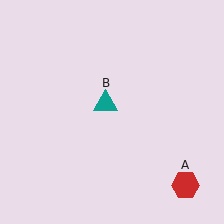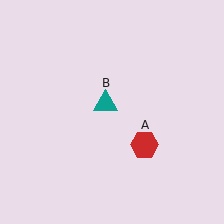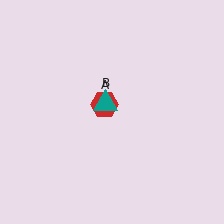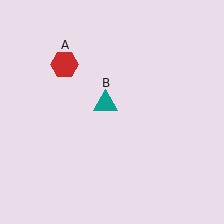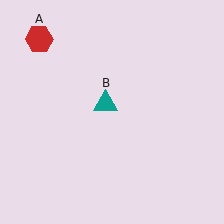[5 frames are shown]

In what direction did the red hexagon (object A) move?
The red hexagon (object A) moved up and to the left.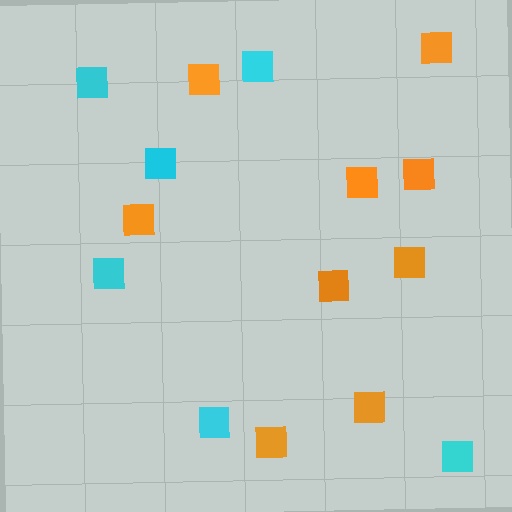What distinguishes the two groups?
There are 2 groups: one group of cyan squares (6) and one group of orange squares (9).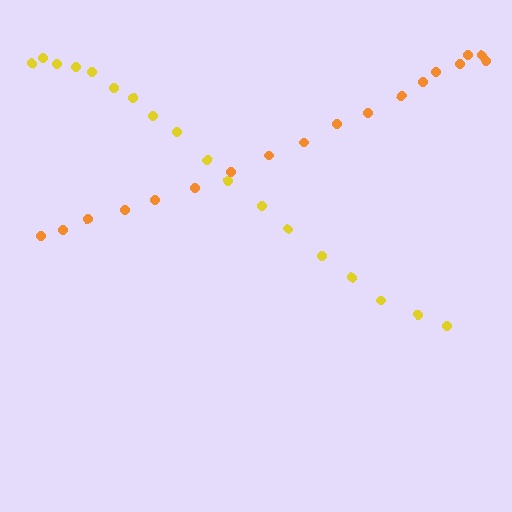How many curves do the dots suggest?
There are 2 distinct paths.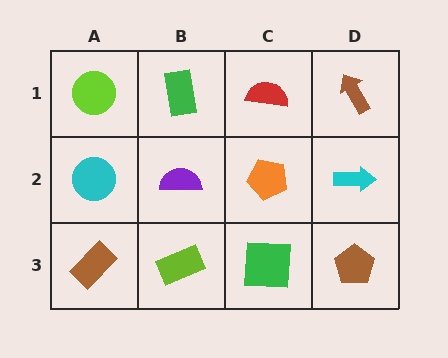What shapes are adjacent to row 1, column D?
A cyan arrow (row 2, column D), a red semicircle (row 1, column C).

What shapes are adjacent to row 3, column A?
A cyan circle (row 2, column A), a lime rectangle (row 3, column B).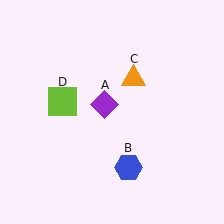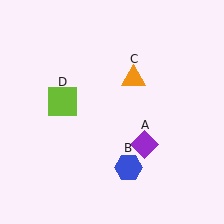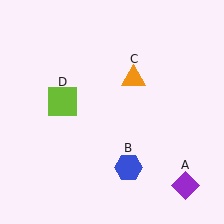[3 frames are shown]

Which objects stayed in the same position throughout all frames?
Blue hexagon (object B) and orange triangle (object C) and lime square (object D) remained stationary.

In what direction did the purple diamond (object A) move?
The purple diamond (object A) moved down and to the right.